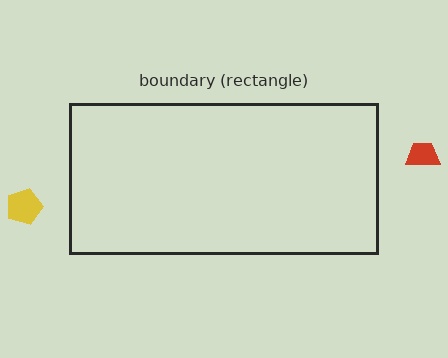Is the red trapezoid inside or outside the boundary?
Outside.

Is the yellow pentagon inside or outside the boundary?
Outside.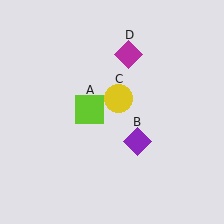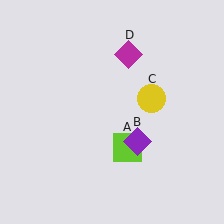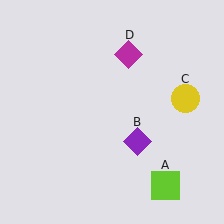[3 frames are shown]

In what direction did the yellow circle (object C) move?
The yellow circle (object C) moved right.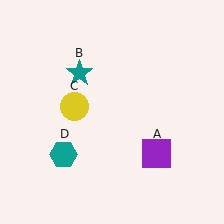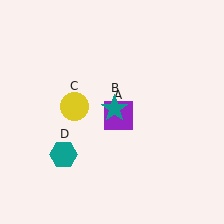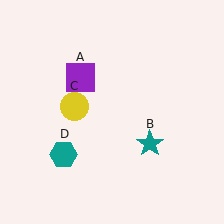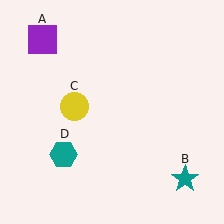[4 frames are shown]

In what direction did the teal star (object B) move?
The teal star (object B) moved down and to the right.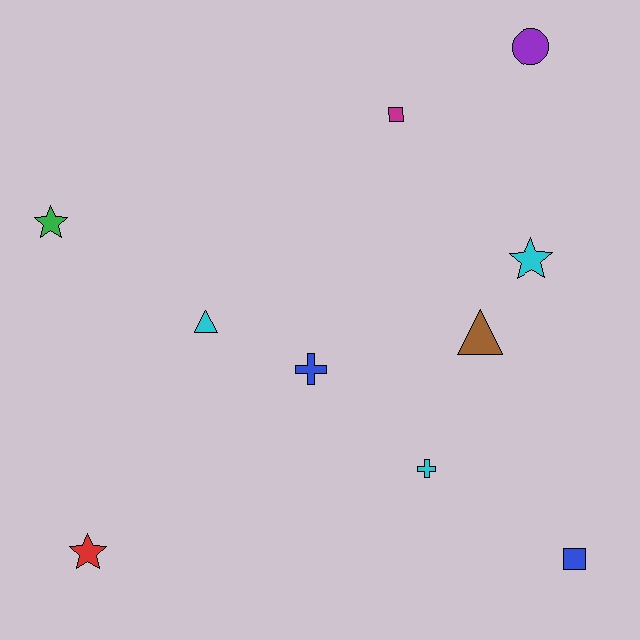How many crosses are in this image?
There are 2 crosses.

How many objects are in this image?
There are 10 objects.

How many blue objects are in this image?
There are 2 blue objects.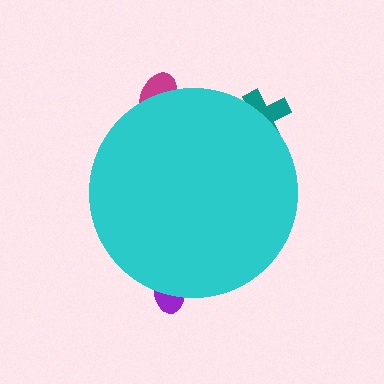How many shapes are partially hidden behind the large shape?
3 shapes are partially hidden.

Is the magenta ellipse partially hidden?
Yes, the magenta ellipse is partially hidden behind the cyan circle.